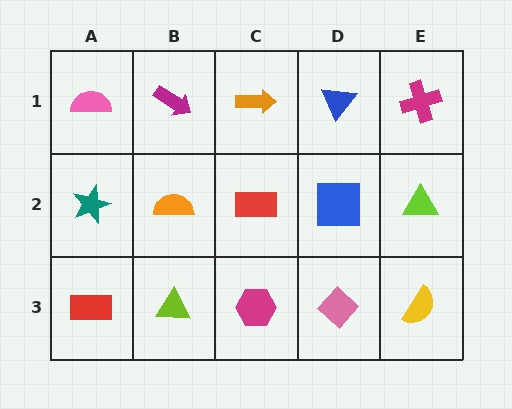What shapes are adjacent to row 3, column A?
A teal star (row 2, column A), a lime triangle (row 3, column B).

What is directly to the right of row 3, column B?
A magenta hexagon.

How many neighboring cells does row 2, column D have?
4.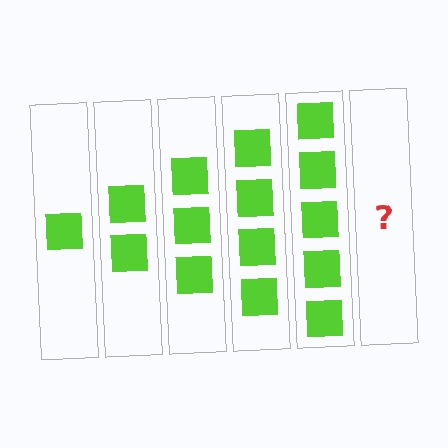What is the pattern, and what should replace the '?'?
The pattern is that each step adds one more square. The '?' should be 6 squares.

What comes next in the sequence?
The next element should be 6 squares.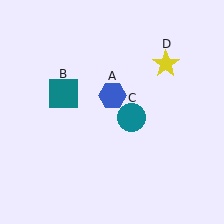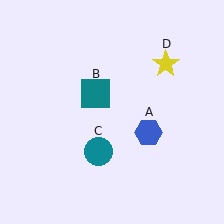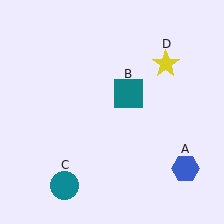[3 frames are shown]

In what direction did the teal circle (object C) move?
The teal circle (object C) moved down and to the left.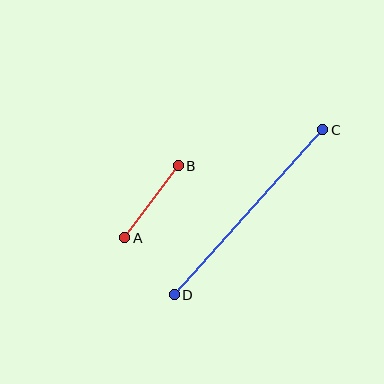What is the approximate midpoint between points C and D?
The midpoint is at approximately (249, 212) pixels.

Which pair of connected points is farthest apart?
Points C and D are farthest apart.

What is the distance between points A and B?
The distance is approximately 90 pixels.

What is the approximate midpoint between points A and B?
The midpoint is at approximately (151, 202) pixels.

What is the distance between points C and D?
The distance is approximately 222 pixels.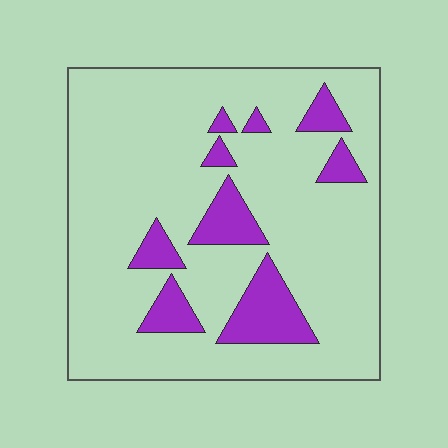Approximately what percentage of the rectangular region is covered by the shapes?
Approximately 15%.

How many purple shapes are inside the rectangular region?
9.